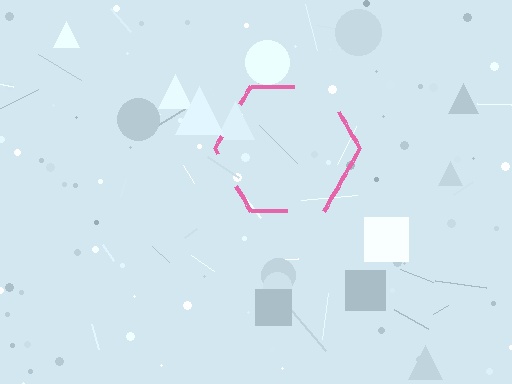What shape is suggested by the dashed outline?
The dashed outline suggests a hexagon.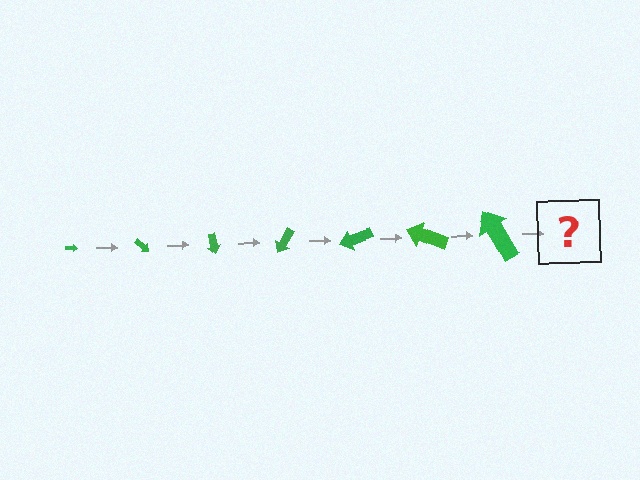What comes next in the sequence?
The next element should be an arrow, larger than the previous one and rotated 280 degrees from the start.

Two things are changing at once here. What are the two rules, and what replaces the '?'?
The two rules are that the arrow grows larger each step and it rotates 40 degrees each step. The '?' should be an arrow, larger than the previous one and rotated 280 degrees from the start.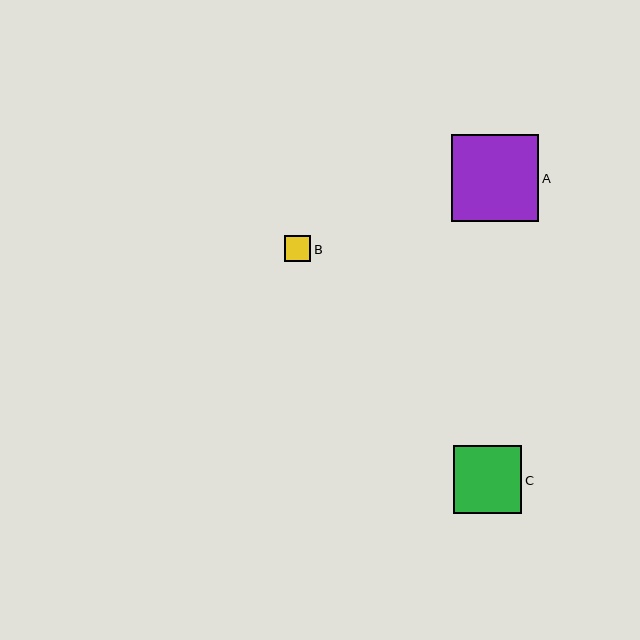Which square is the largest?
Square A is the largest with a size of approximately 88 pixels.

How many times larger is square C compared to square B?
Square C is approximately 2.6 times the size of square B.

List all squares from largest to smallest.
From largest to smallest: A, C, B.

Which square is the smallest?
Square B is the smallest with a size of approximately 26 pixels.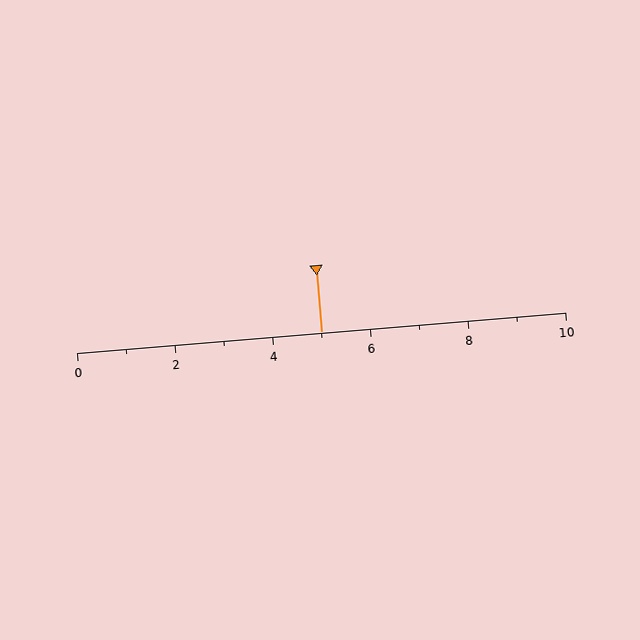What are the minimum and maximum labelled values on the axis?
The axis runs from 0 to 10.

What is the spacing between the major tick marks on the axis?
The major ticks are spaced 2 apart.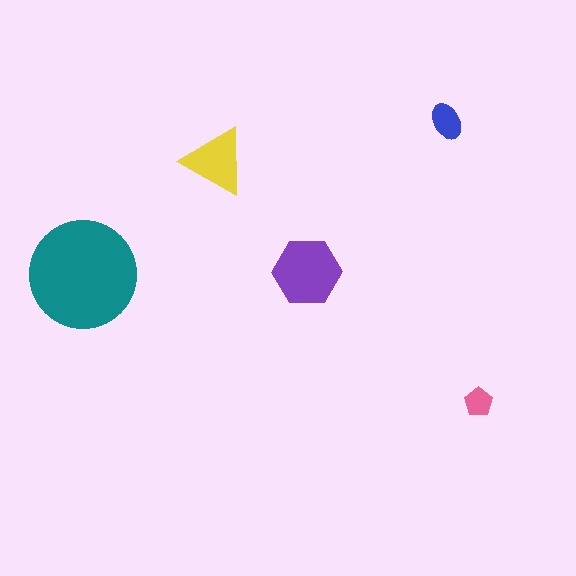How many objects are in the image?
There are 5 objects in the image.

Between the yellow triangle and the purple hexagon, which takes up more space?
The purple hexagon.